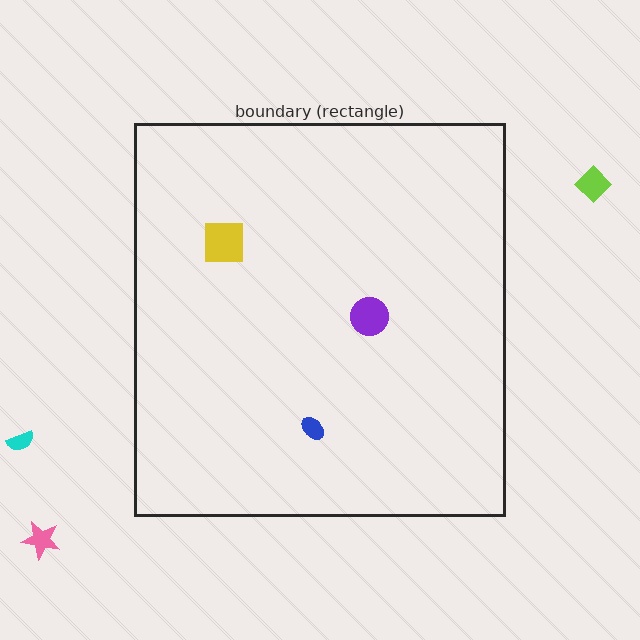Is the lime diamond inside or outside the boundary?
Outside.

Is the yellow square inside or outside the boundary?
Inside.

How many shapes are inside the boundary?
3 inside, 3 outside.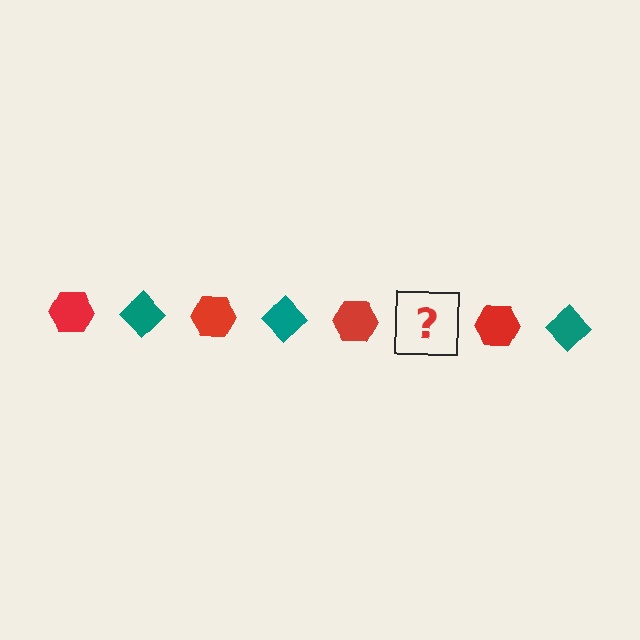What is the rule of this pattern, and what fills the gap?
The rule is that the pattern alternates between red hexagon and teal diamond. The gap should be filled with a teal diamond.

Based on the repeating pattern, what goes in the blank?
The blank should be a teal diamond.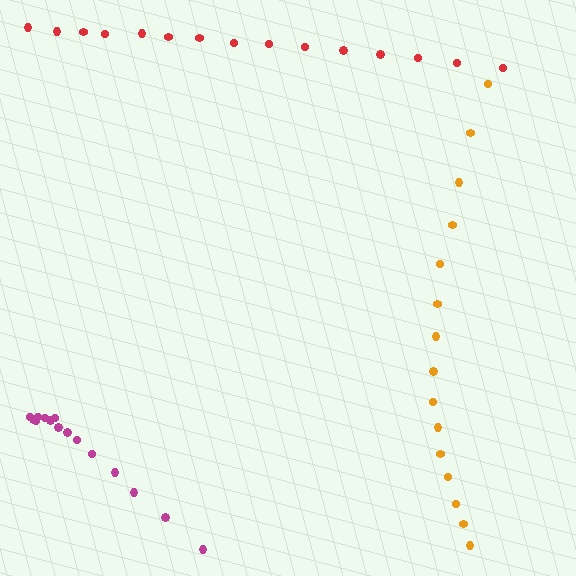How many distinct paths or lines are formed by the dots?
There are 3 distinct paths.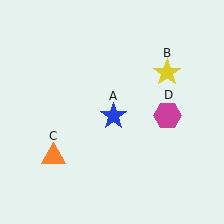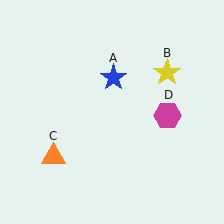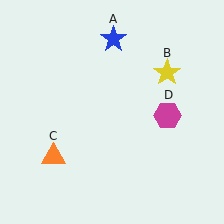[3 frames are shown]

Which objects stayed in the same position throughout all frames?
Yellow star (object B) and orange triangle (object C) and magenta hexagon (object D) remained stationary.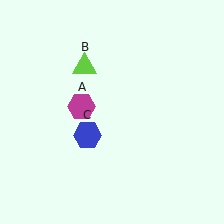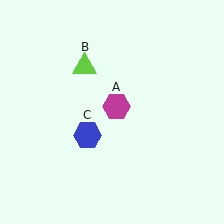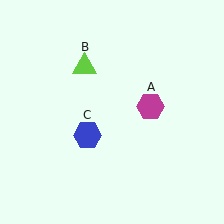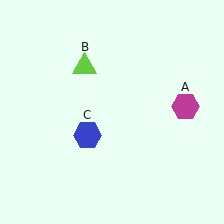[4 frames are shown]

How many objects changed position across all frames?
1 object changed position: magenta hexagon (object A).